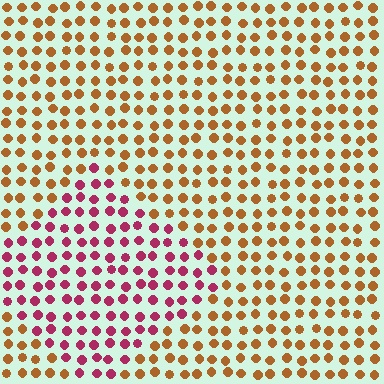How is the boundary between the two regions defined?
The boundary is defined purely by a slight shift in hue (about 54 degrees). Spacing, size, and orientation are identical on both sides.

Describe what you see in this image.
The image is filled with small brown elements in a uniform arrangement. A diamond-shaped region is visible where the elements are tinted to a slightly different hue, forming a subtle color boundary.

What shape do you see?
I see a diamond.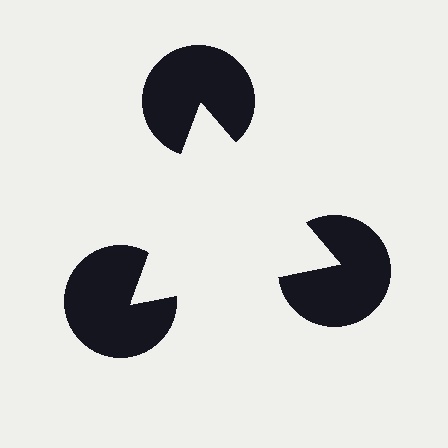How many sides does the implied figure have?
3 sides.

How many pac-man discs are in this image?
There are 3 — one at each vertex of the illusory triangle.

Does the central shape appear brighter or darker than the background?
It typically appears slightly brighter than the background, even though no actual brightness change is drawn.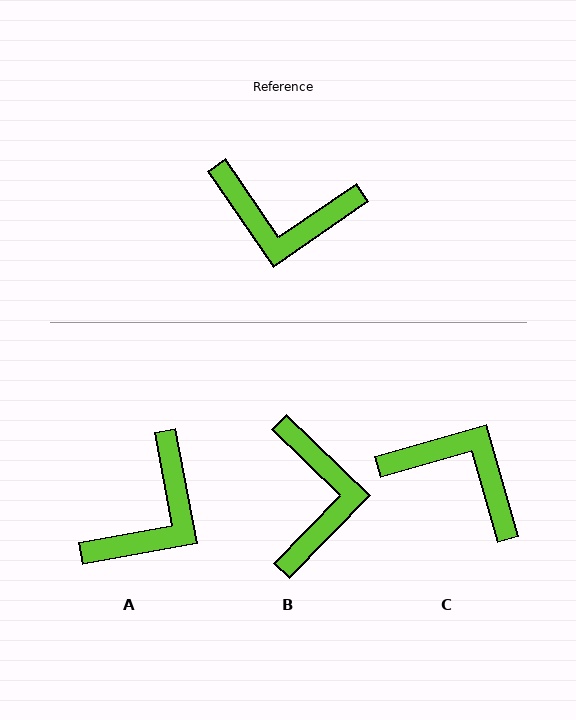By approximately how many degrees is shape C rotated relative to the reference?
Approximately 161 degrees counter-clockwise.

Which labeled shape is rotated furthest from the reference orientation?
C, about 161 degrees away.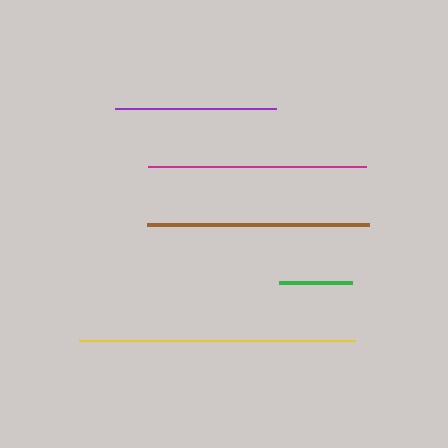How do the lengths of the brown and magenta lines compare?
The brown and magenta lines are approximately the same length.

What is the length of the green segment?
The green segment is approximately 73 pixels long.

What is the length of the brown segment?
The brown segment is approximately 222 pixels long.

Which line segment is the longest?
The yellow line is the longest at approximately 276 pixels.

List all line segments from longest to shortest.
From longest to shortest: yellow, brown, magenta, purple, green.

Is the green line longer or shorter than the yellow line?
The yellow line is longer than the green line.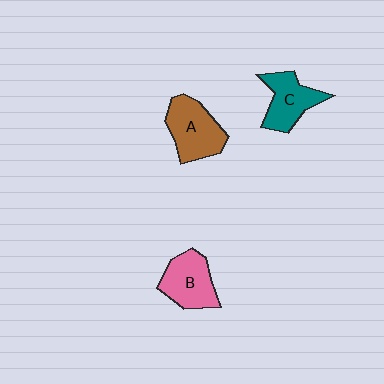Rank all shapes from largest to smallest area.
From largest to smallest: A (brown), B (pink), C (teal).